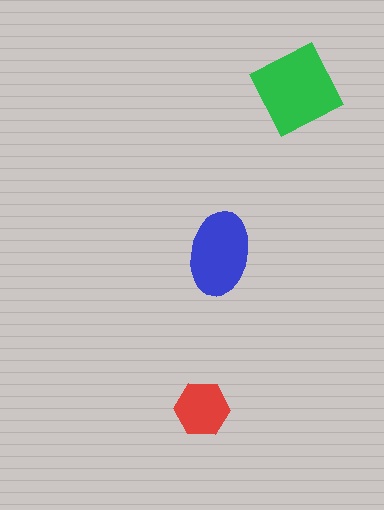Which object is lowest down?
The red hexagon is bottommost.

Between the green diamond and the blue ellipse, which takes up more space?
The green diamond.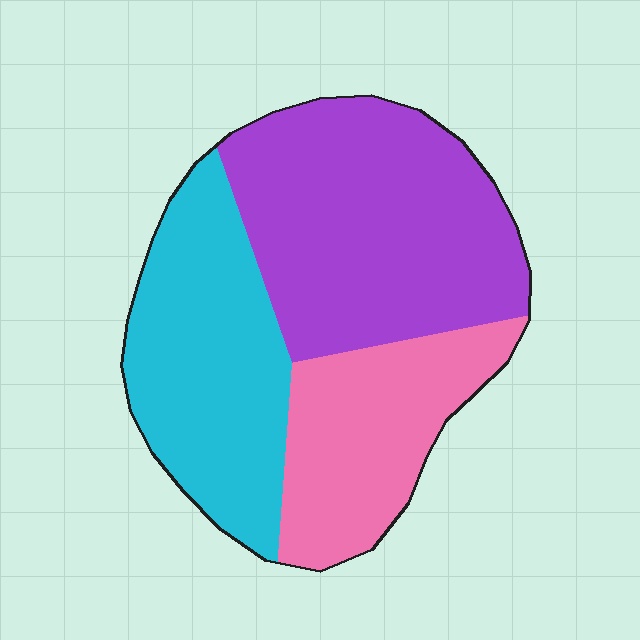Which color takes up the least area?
Pink, at roughly 25%.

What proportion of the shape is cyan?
Cyan covers about 30% of the shape.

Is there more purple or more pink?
Purple.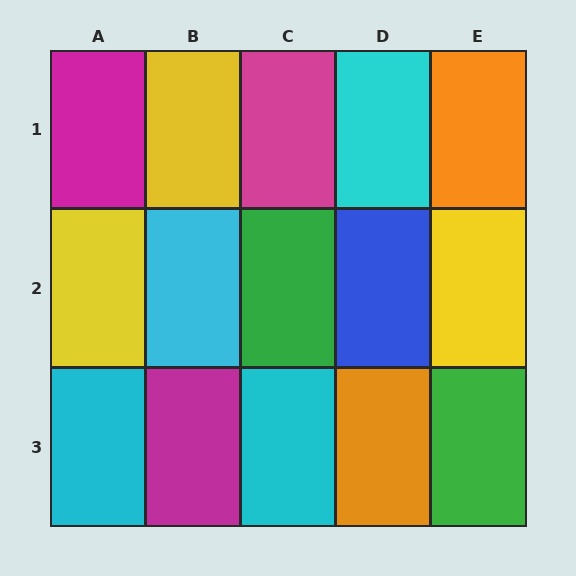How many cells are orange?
2 cells are orange.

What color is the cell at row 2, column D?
Blue.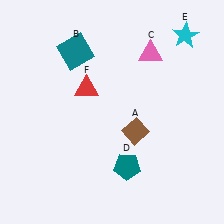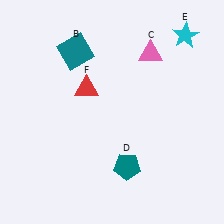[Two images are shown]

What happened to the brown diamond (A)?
The brown diamond (A) was removed in Image 2. It was in the bottom-right area of Image 1.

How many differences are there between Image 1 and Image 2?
There is 1 difference between the two images.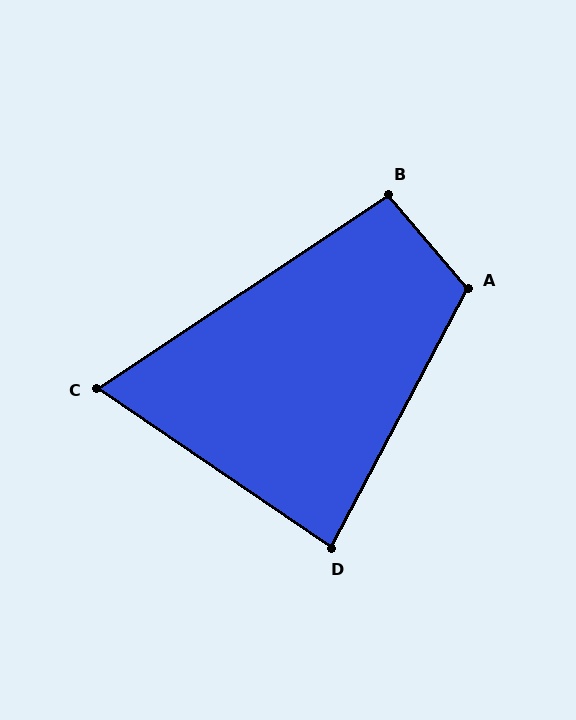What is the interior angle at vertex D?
Approximately 83 degrees (acute).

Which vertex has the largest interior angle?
A, at approximately 112 degrees.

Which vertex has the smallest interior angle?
C, at approximately 68 degrees.